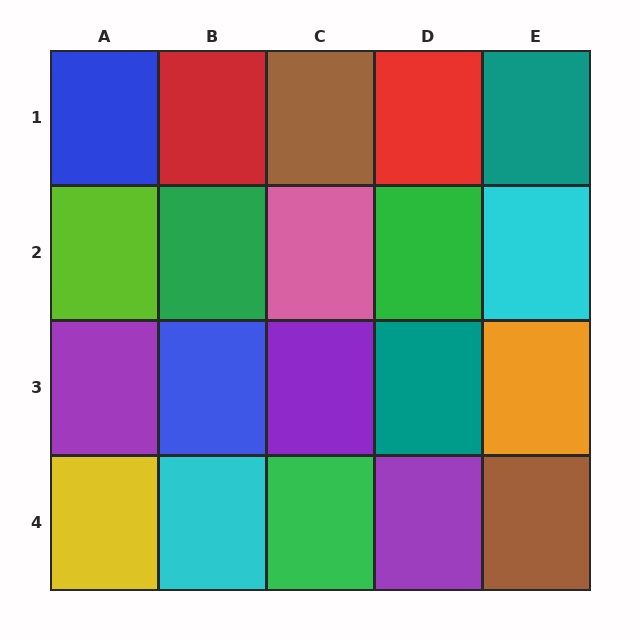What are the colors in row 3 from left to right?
Purple, blue, purple, teal, orange.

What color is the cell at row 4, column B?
Cyan.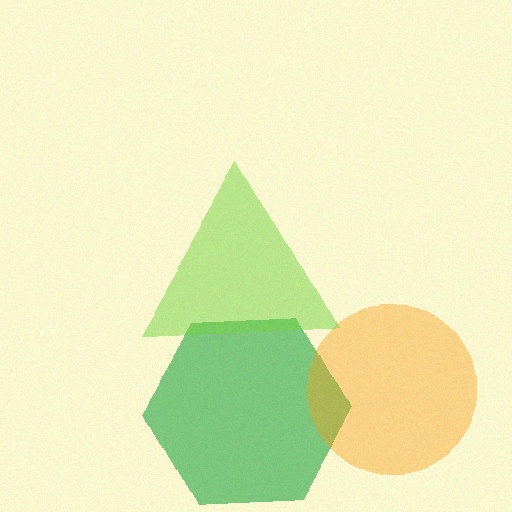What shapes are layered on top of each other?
The layered shapes are: a green hexagon, an orange circle, a lime triangle.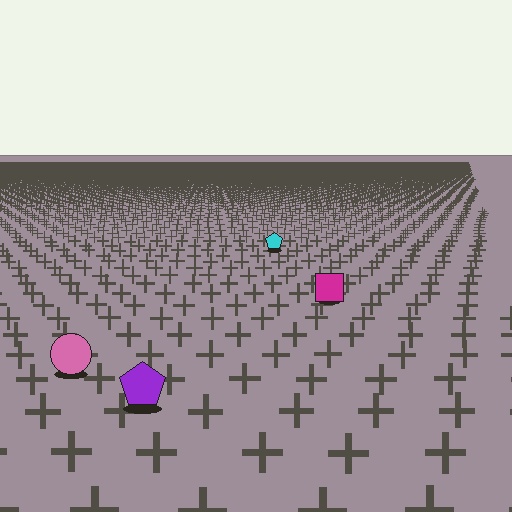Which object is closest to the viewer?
The purple pentagon is closest. The texture marks near it are larger and more spread out.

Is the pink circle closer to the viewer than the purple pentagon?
No. The purple pentagon is closer — you can tell from the texture gradient: the ground texture is coarser near it.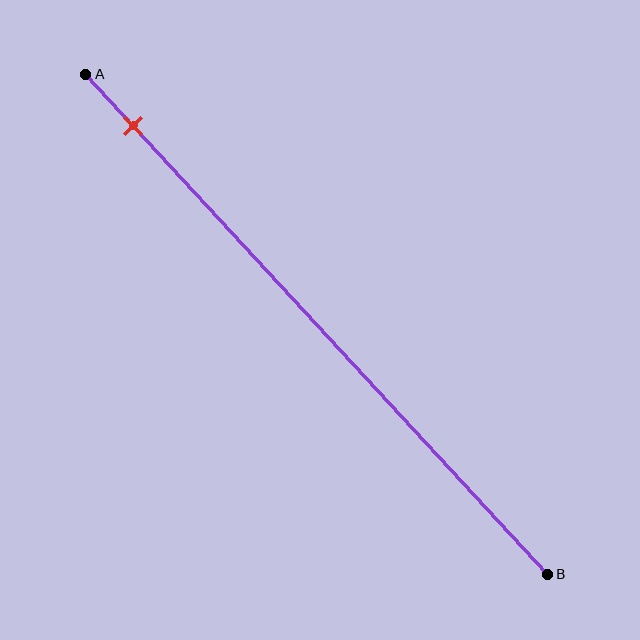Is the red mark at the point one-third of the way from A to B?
No, the mark is at about 10% from A, not at the 33% one-third point.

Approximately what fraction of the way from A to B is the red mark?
The red mark is approximately 10% of the way from A to B.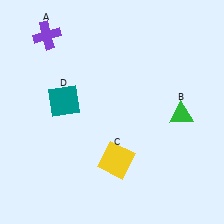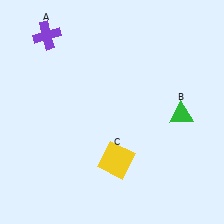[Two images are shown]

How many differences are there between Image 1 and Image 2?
There is 1 difference between the two images.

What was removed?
The teal square (D) was removed in Image 2.